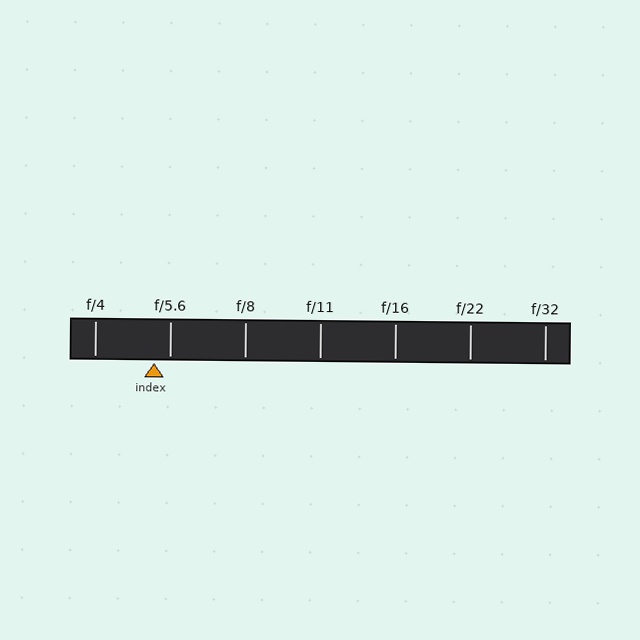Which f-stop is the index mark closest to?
The index mark is closest to f/5.6.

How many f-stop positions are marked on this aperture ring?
There are 7 f-stop positions marked.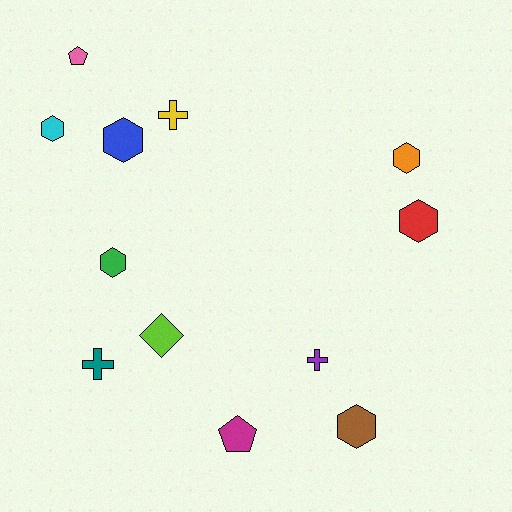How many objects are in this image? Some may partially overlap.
There are 12 objects.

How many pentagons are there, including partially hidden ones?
There are 2 pentagons.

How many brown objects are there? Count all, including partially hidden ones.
There is 1 brown object.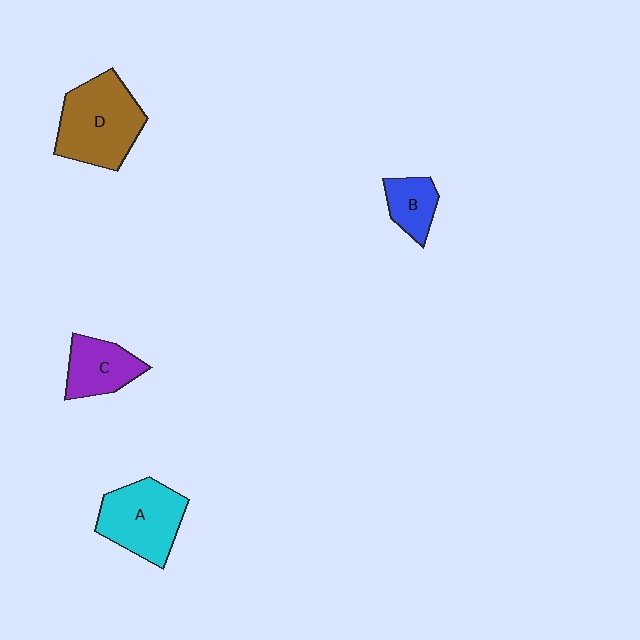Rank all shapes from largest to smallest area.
From largest to smallest: D (brown), A (cyan), C (purple), B (blue).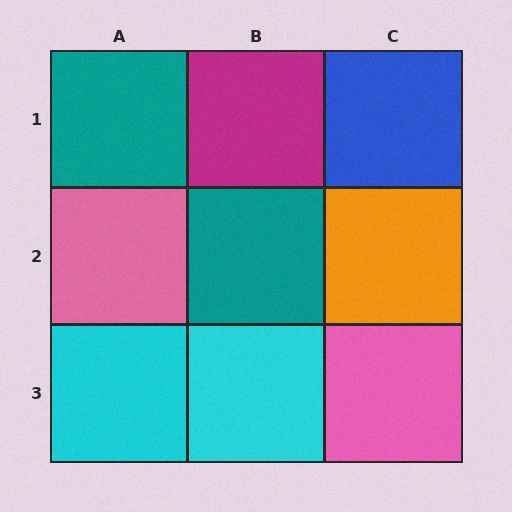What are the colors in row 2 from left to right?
Pink, teal, orange.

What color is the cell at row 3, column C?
Pink.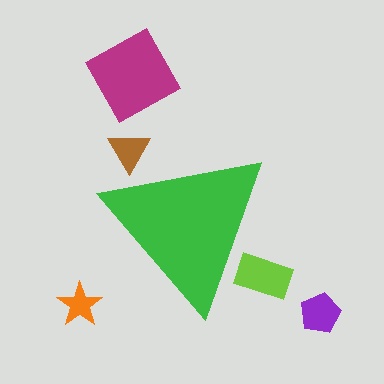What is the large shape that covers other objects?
A green triangle.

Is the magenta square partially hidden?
No, the magenta square is fully visible.